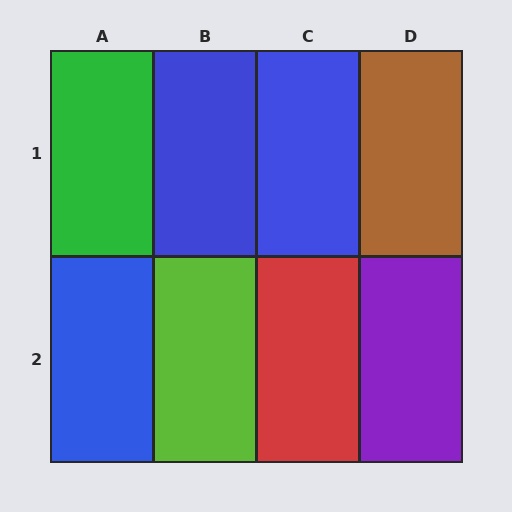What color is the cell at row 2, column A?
Blue.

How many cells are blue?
3 cells are blue.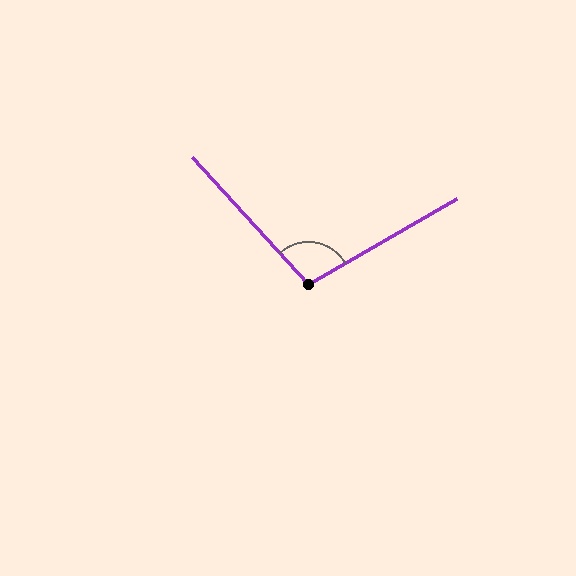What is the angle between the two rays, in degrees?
Approximately 103 degrees.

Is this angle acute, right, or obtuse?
It is obtuse.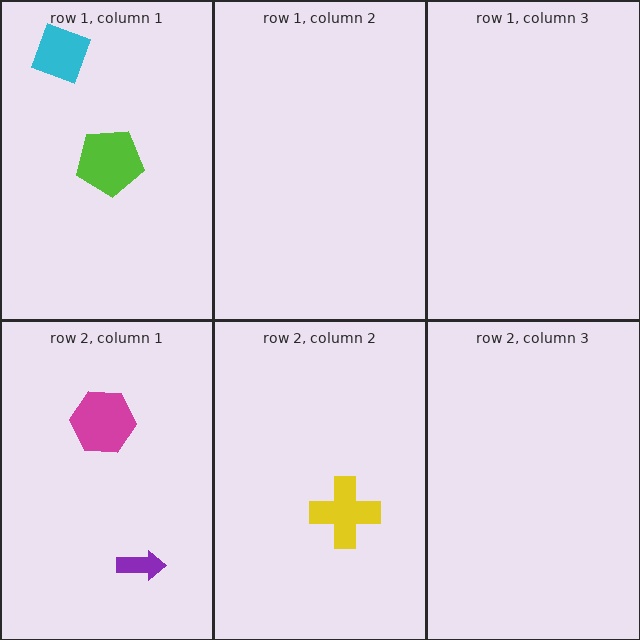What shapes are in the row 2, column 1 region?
The purple arrow, the magenta hexagon.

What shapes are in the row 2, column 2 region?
The yellow cross.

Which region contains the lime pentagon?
The row 1, column 1 region.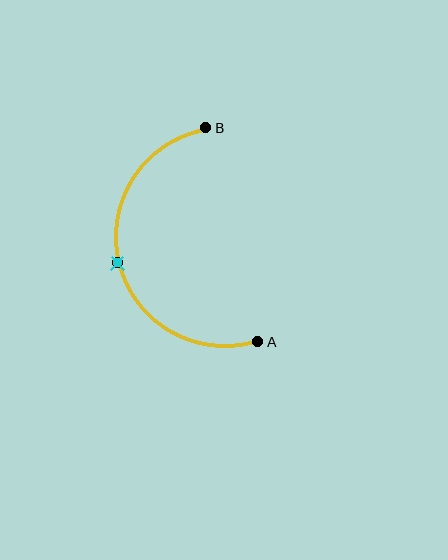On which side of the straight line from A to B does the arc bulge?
The arc bulges to the left of the straight line connecting A and B.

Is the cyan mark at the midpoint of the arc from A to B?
Yes. The cyan mark lies on the arc at equal arc-length from both A and B — it is the arc midpoint.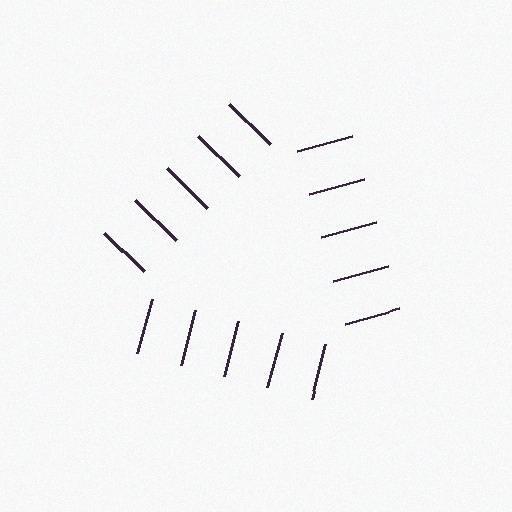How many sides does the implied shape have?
3 sides — the line-ends trace a triangle.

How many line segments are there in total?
15 — 5 along each of the 3 edges.